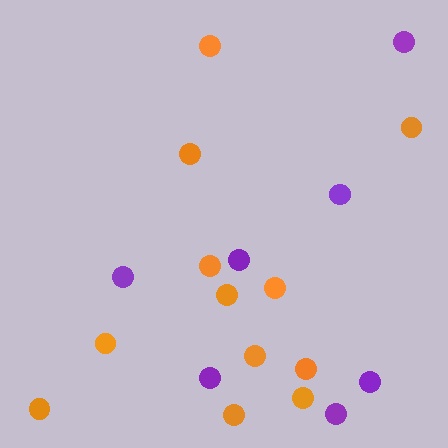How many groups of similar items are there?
There are 2 groups: one group of orange circles (12) and one group of purple circles (7).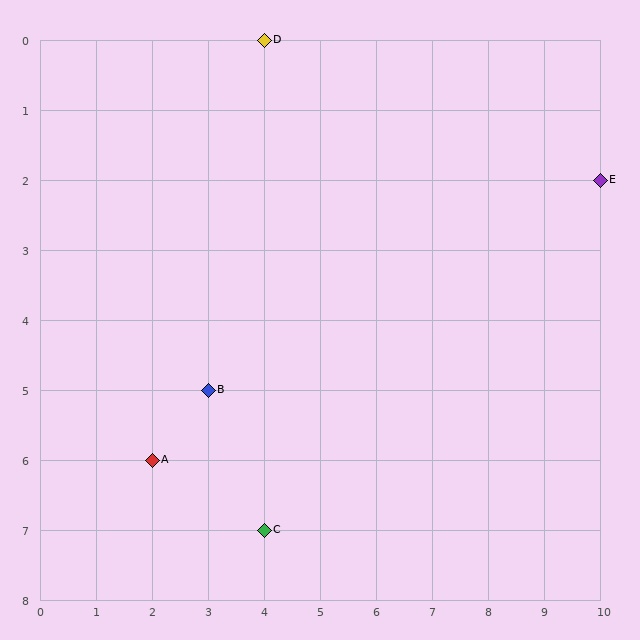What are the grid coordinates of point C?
Point C is at grid coordinates (4, 7).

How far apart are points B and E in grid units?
Points B and E are 7 columns and 3 rows apart (about 7.6 grid units diagonally).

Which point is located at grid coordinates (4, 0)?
Point D is at (4, 0).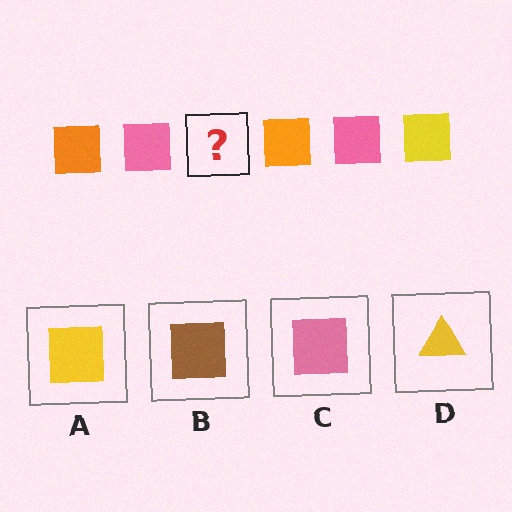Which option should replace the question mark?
Option A.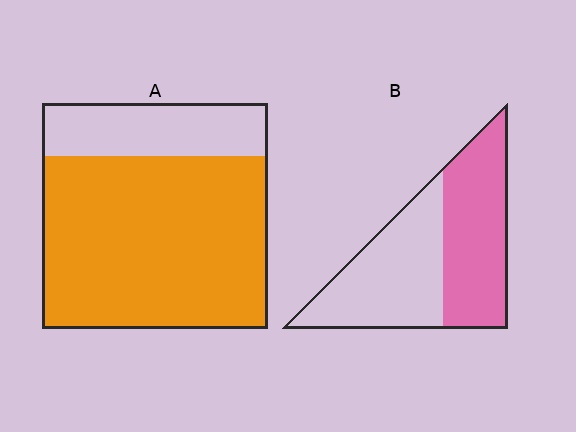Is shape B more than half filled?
Roughly half.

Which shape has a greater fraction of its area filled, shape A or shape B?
Shape A.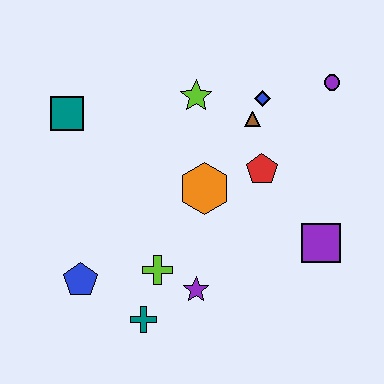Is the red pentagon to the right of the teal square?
Yes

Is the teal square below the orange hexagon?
No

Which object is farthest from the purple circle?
The blue pentagon is farthest from the purple circle.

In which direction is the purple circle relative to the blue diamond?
The purple circle is to the right of the blue diamond.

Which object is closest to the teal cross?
The lime cross is closest to the teal cross.